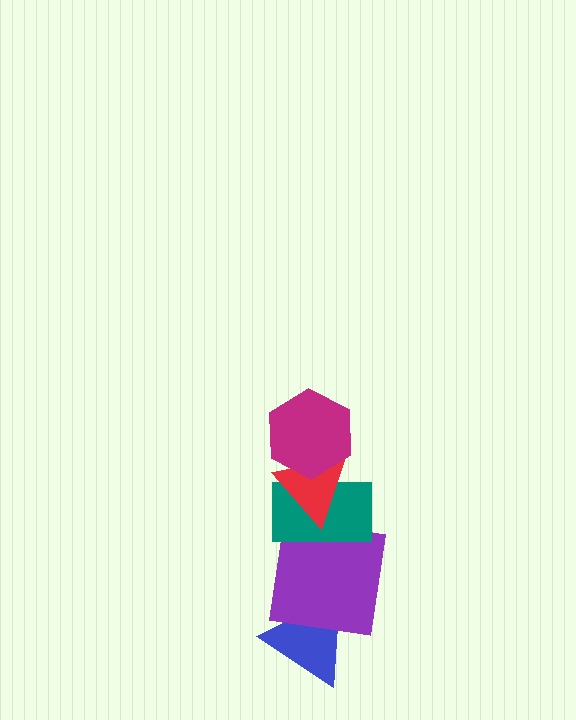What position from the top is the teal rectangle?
The teal rectangle is 3rd from the top.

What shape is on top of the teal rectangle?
The red triangle is on top of the teal rectangle.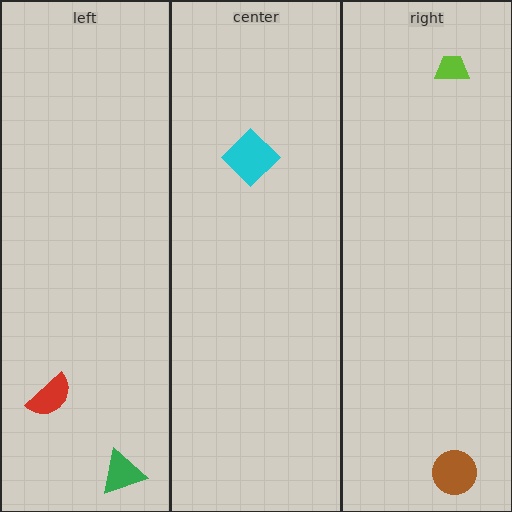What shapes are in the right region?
The brown circle, the lime trapezoid.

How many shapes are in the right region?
2.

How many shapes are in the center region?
1.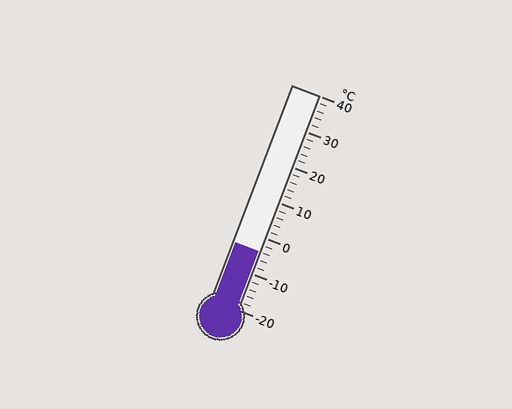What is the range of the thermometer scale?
The thermometer scale ranges from -20°C to 40°C.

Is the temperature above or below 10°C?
The temperature is below 10°C.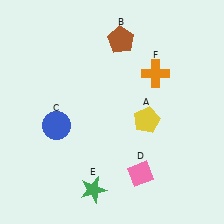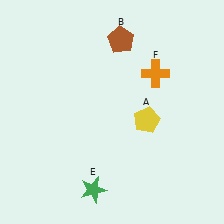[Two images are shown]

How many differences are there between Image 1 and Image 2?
There are 2 differences between the two images.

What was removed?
The pink diamond (D), the blue circle (C) were removed in Image 2.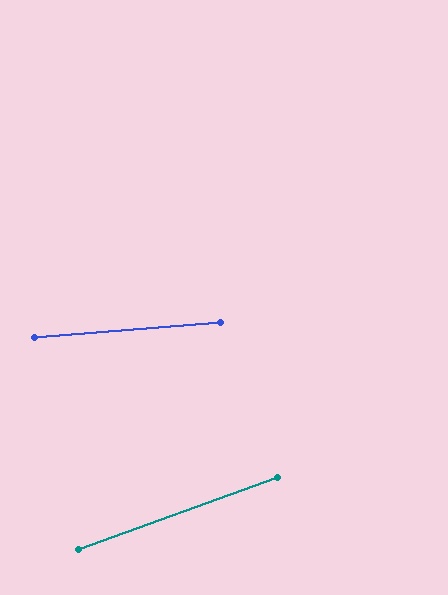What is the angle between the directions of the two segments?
Approximately 15 degrees.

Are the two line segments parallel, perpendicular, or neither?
Neither parallel nor perpendicular — they differ by about 15°.